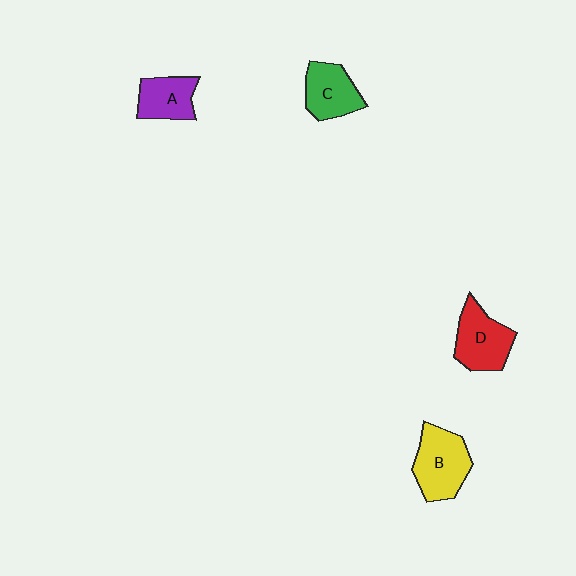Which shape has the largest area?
Shape B (yellow).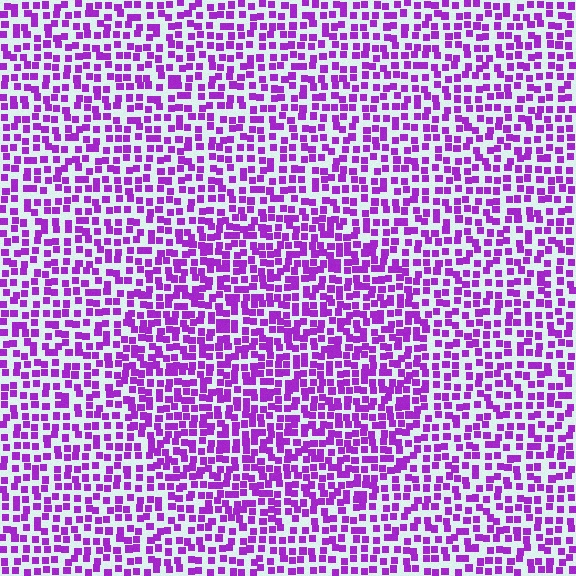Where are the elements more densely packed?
The elements are more densely packed inside the circle boundary.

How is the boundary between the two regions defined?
The boundary is defined by a change in element density (approximately 1.4x ratio). All elements are the same color, size, and shape.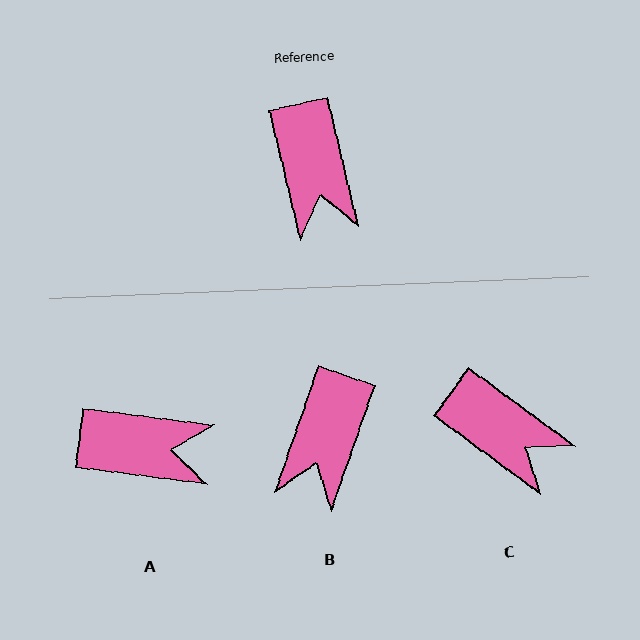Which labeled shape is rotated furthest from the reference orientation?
A, about 70 degrees away.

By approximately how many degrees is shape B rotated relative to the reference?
Approximately 32 degrees clockwise.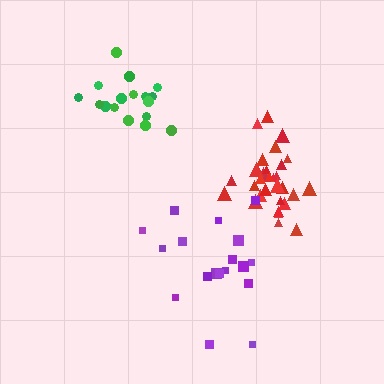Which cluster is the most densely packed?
Red.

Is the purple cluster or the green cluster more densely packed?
Green.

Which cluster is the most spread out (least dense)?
Purple.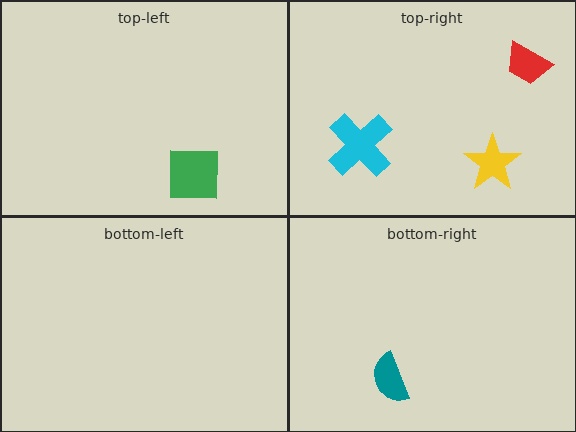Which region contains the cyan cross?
The top-right region.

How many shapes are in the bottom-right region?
1.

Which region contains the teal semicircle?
The bottom-right region.